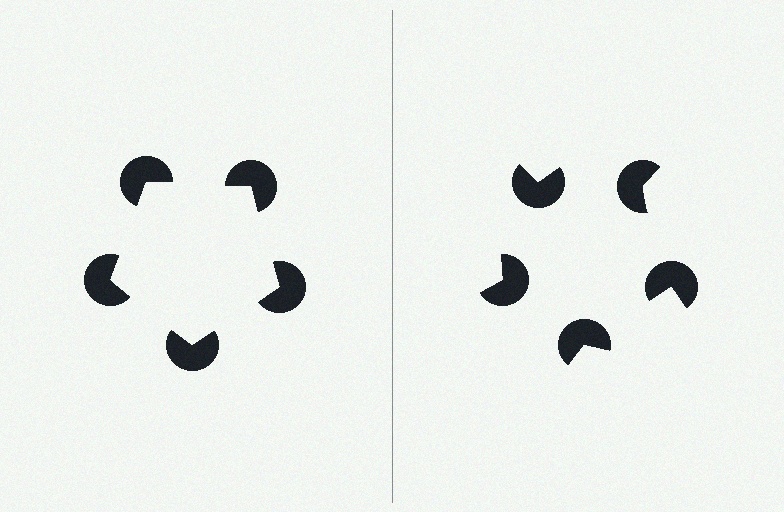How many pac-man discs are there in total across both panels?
10 — 5 on each side.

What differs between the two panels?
The pac-man discs are positioned identically on both sides; only the wedge orientations differ. On the left they align to a pentagon; on the right they are misaligned.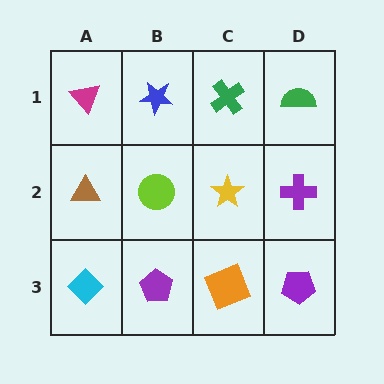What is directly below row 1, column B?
A lime circle.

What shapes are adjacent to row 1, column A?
A brown triangle (row 2, column A), a blue star (row 1, column B).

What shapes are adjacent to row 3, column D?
A purple cross (row 2, column D), an orange square (row 3, column C).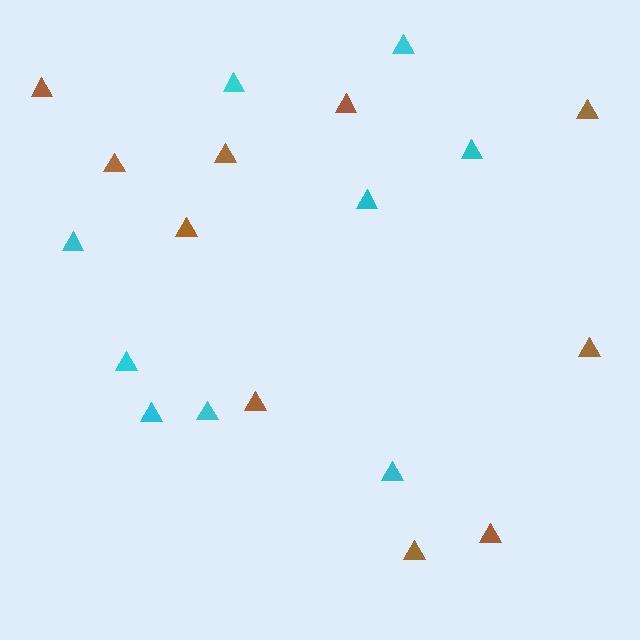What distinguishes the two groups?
There are 2 groups: one group of brown triangles (10) and one group of cyan triangles (9).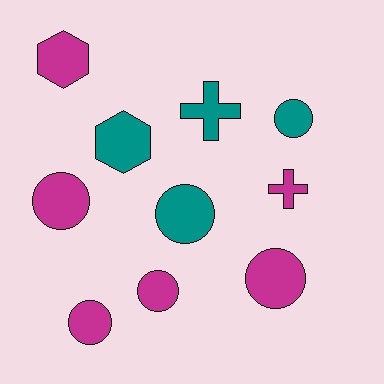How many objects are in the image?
There are 10 objects.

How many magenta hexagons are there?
There is 1 magenta hexagon.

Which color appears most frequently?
Magenta, with 6 objects.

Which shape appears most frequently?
Circle, with 6 objects.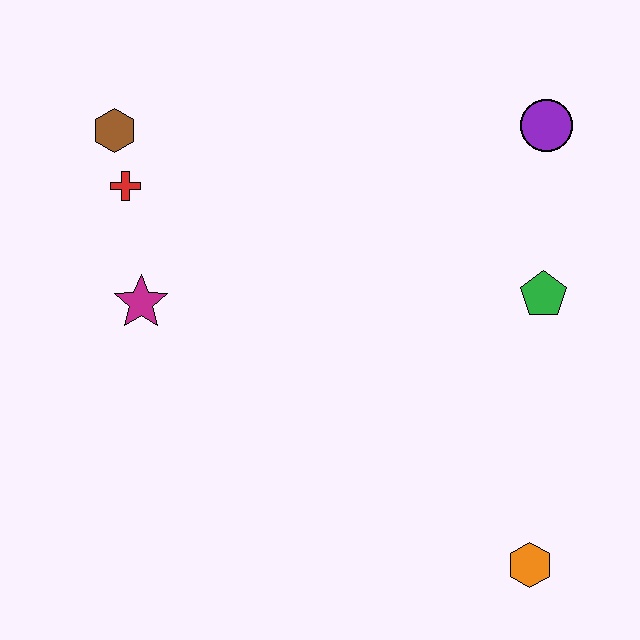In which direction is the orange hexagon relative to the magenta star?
The orange hexagon is to the right of the magenta star.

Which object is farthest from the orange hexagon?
The brown hexagon is farthest from the orange hexagon.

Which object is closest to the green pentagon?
The purple circle is closest to the green pentagon.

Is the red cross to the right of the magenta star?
No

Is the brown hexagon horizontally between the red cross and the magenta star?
No